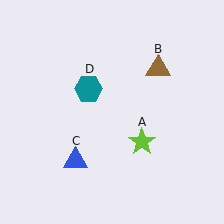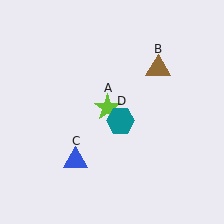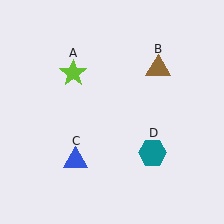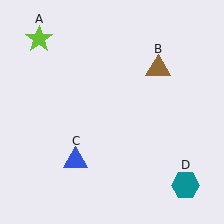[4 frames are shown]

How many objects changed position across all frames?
2 objects changed position: lime star (object A), teal hexagon (object D).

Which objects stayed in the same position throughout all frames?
Brown triangle (object B) and blue triangle (object C) remained stationary.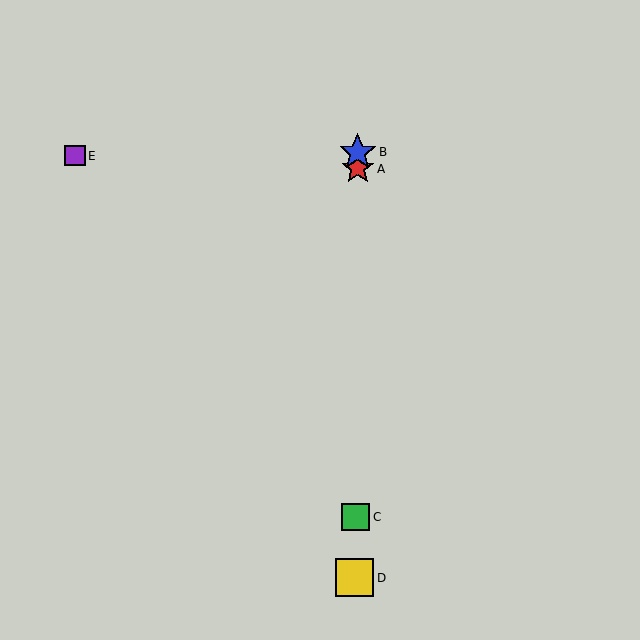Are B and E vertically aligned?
No, B is at x≈358 and E is at x≈75.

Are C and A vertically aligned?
Yes, both are at x≈355.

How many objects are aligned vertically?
4 objects (A, B, C, D) are aligned vertically.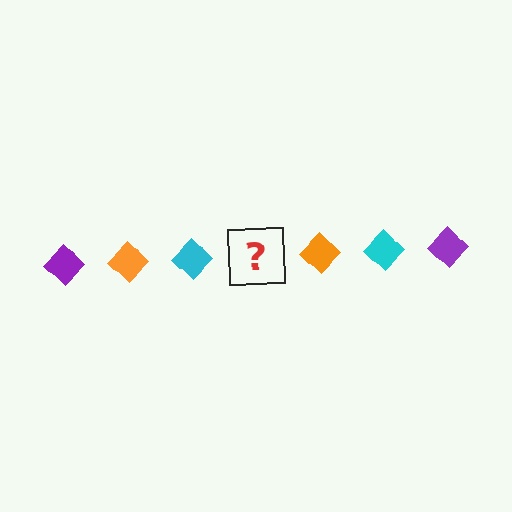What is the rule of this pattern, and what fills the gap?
The rule is that the pattern cycles through purple, orange, cyan diamonds. The gap should be filled with a purple diamond.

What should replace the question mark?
The question mark should be replaced with a purple diamond.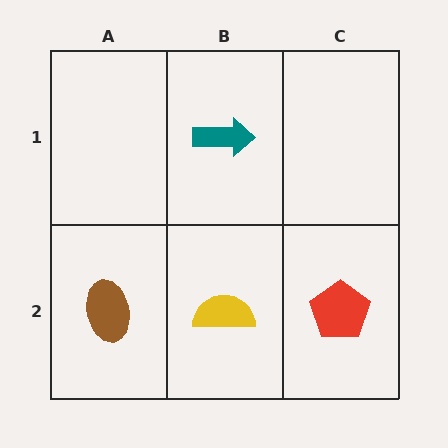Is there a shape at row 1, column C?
No, that cell is empty.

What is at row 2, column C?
A red pentagon.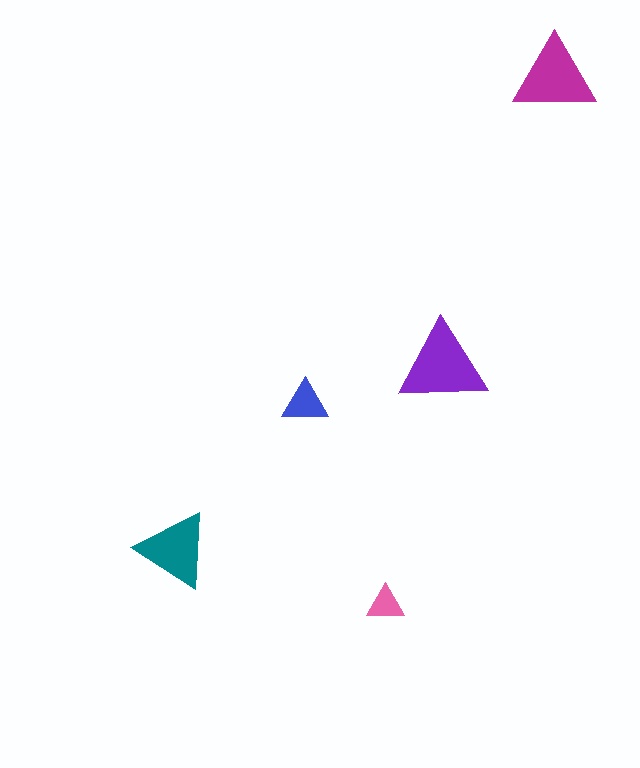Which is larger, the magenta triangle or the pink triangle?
The magenta one.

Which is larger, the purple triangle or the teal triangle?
The purple one.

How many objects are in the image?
There are 5 objects in the image.